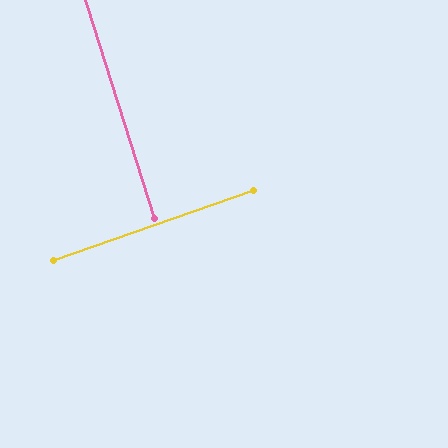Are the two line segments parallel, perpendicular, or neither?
Perpendicular — they meet at approximately 88°.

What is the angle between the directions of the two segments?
Approximately 88 degrees.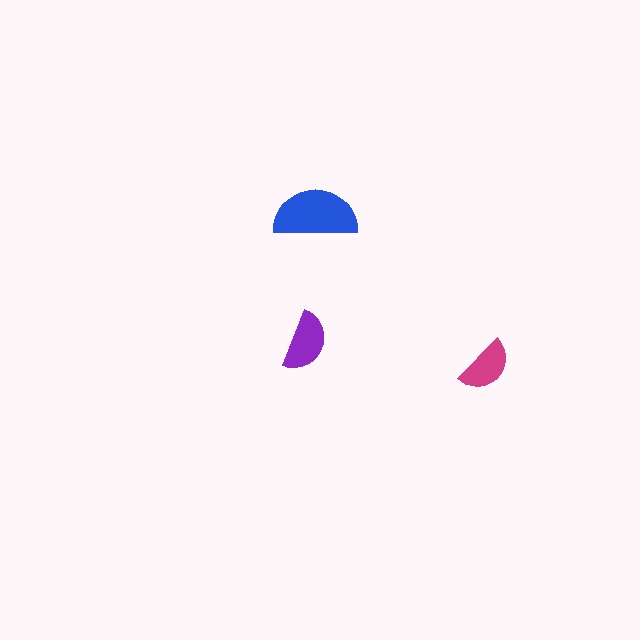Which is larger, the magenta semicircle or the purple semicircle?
The purple one.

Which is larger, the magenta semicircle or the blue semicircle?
The blue one.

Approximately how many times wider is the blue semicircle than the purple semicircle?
About 1.5 times wider.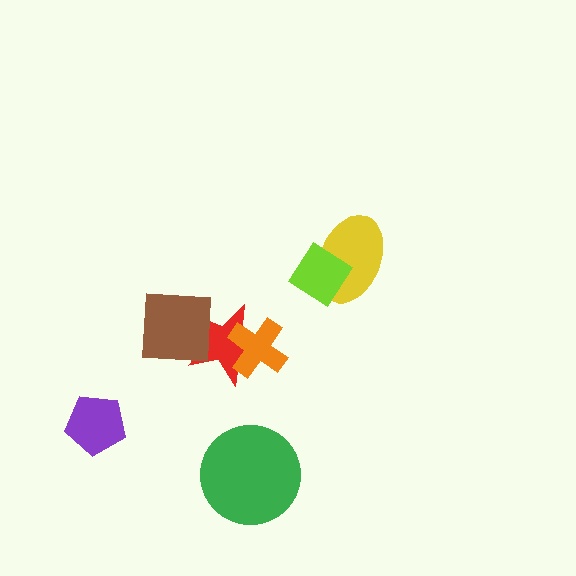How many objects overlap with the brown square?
1 object overlaps with the brown square.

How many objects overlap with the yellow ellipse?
1 object overlaps with the yellow ellipse.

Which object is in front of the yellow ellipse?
The lime diamond is in front of the yellow ellipse.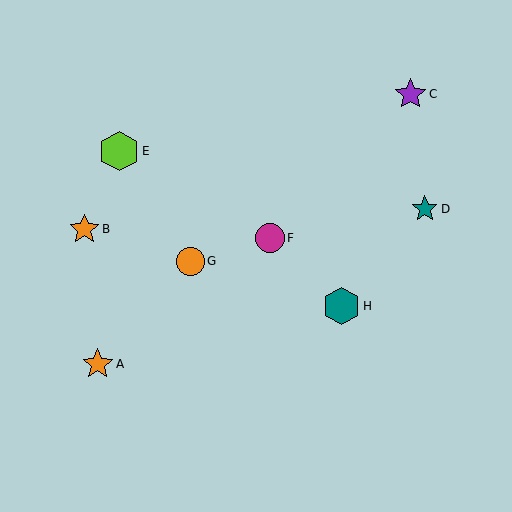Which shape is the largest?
The lime hexagon (labeled E) is the largest.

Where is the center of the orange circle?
The center of the orange circle is at (190, 261).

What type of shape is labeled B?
Shape B is an orange star.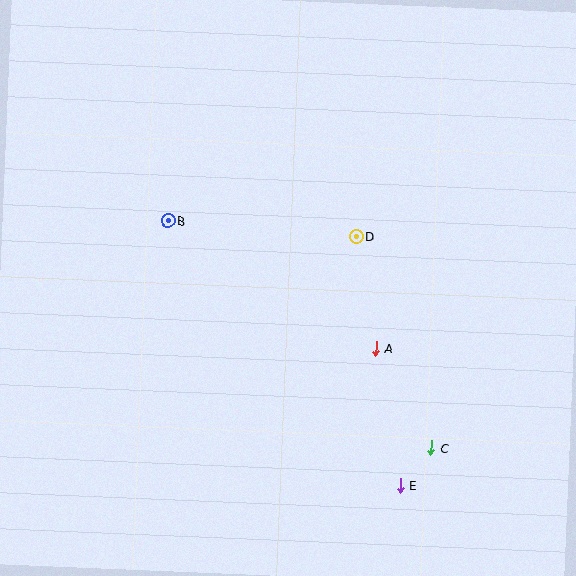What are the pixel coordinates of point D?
Point D is at (357, 237).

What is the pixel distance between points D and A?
The distance between D and A is 113 pixels.